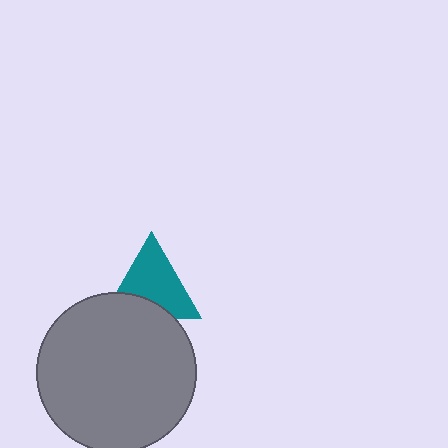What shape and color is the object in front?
The object in front is a gray circle.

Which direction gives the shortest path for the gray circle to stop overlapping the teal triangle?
Moving down gives the shortest separation.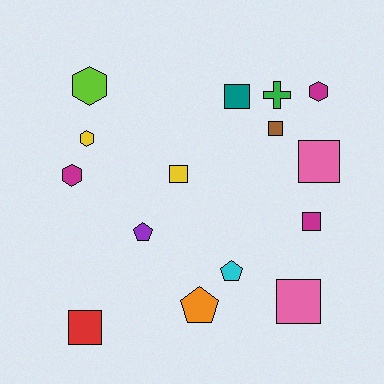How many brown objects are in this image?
There is 1 brown object.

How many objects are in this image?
There are 15 objects.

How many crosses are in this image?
There is 1 cross.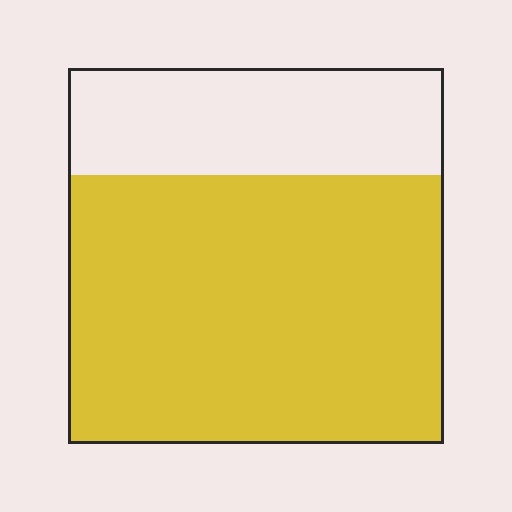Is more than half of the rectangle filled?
Yes.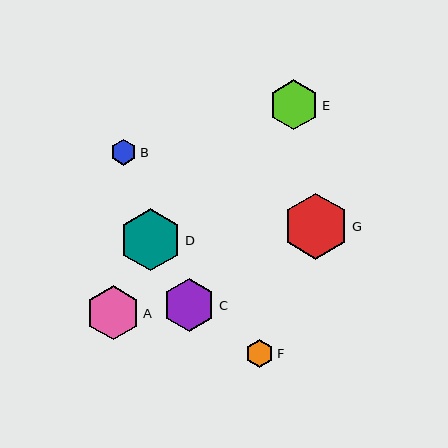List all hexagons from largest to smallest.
From largest to smallest: G, D, A, C, E, F, B.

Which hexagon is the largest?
Hexagon G is the largest with a size of approximately 66 pixels.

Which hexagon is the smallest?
Hexagon B is the smallest with a size of approximately 26 pixels.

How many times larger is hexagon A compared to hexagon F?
Hexagon A is approximately 1.9 times the size of hexagon F.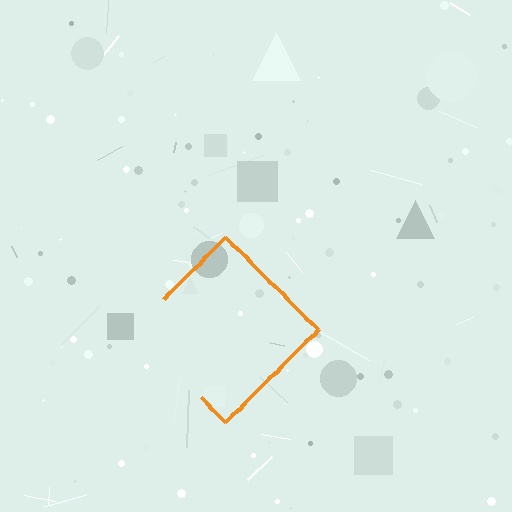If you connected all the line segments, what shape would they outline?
They would outline a diamond.